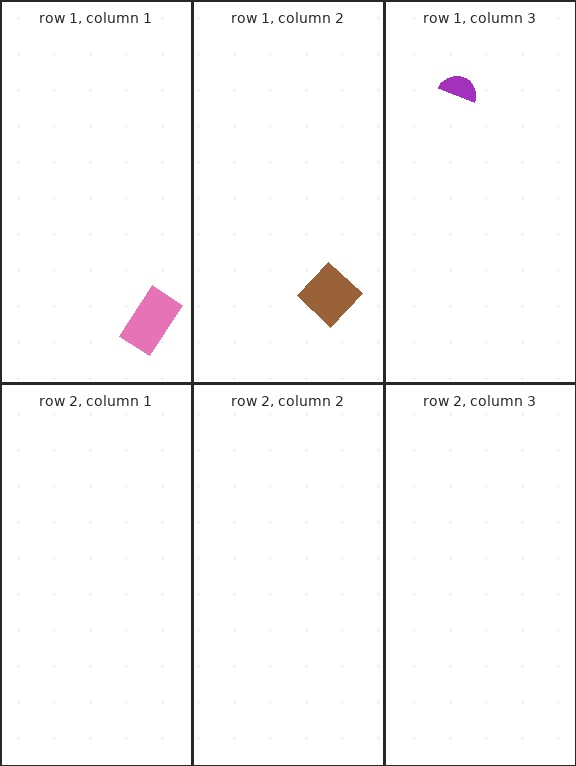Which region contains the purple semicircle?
The row 1, column 3 region.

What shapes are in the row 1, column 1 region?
The pink rectangle.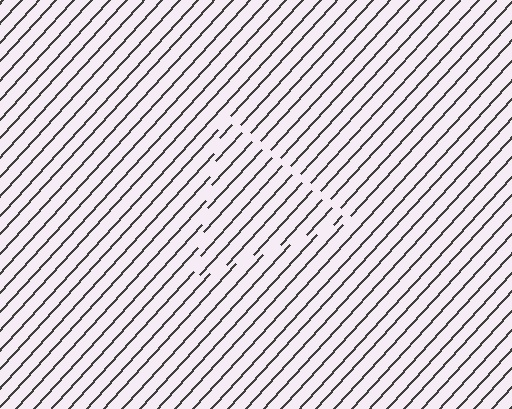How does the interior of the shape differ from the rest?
The interior of the shape contains the same grating, shifted by half a period — the contour is defined by the phase discontinuity where line-ends from the inner and outer gratings abut.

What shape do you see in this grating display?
An illusory triangle. The interior of the shape contains the same grating, shifted by half a period — the contour is defined by the phase discontinuity where line-ends from the inner and outer gratings abut.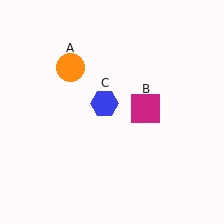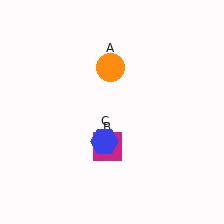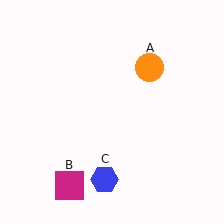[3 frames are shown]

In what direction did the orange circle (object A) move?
The orange circle (object A) moved right.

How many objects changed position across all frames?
3 objects changed position: orange circle (object A), magenta square (object B), blue hexagon (object C).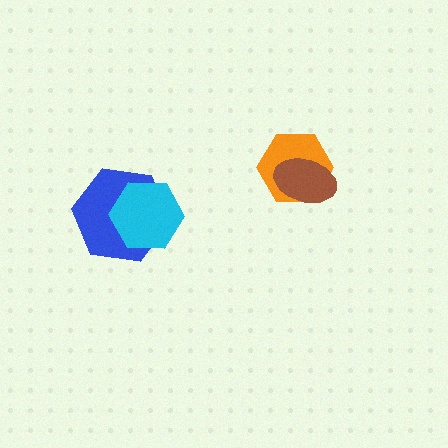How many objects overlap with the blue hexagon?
1 object overlaps with the blue hexagon.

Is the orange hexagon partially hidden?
Yes, it is partially covered by another shape.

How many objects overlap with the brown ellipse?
1 object overlaps with the brown ellipse.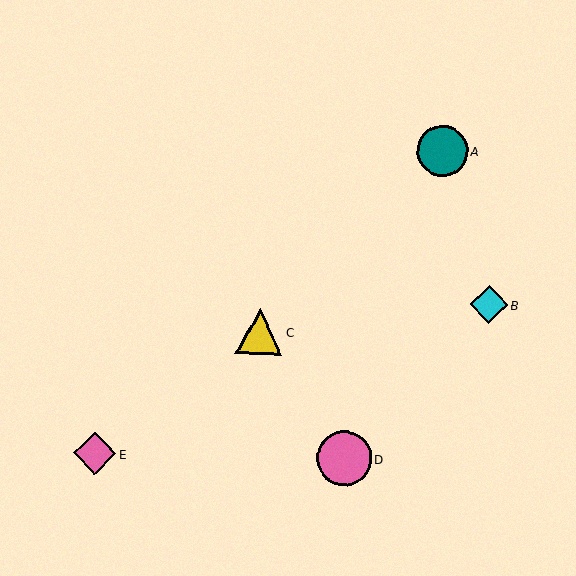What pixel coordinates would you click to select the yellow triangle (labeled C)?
Click at (260, 331) to select the yellow triangle C.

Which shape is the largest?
The pink circle (labeled D) is the largest.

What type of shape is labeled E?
Shape E is a pink diamond.